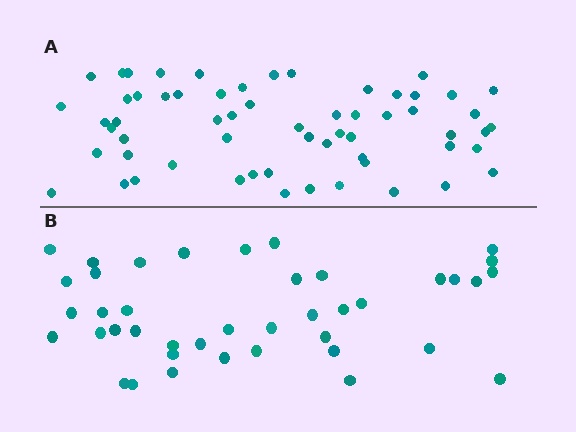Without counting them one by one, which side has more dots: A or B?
Region A (the top region) has more dots.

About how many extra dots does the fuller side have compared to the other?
Region A has approximately 20 more dots than region B.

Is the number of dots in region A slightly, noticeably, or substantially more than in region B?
Region A has substantially more. The ratio is roughly 1.5 to 1.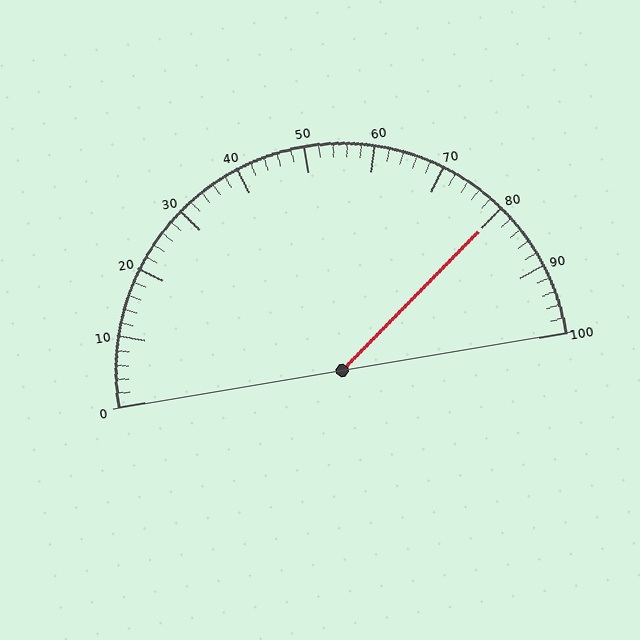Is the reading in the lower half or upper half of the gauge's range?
The reading is in the upper half of the range (0 to 100).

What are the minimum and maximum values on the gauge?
The gauge ranges from 0 to 100.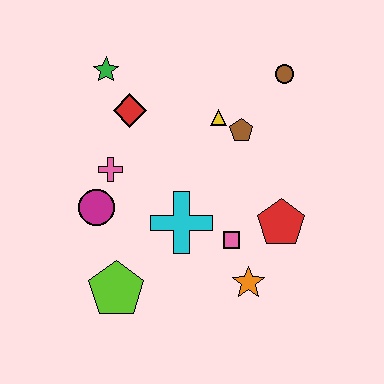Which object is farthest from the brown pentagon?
The lime pentagon is farthest from the brown pentagon.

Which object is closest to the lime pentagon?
The magenta circle is closest to the lime pentagon.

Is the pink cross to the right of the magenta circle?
Yes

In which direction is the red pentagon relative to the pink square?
The red pentagon is to the right of the pink square.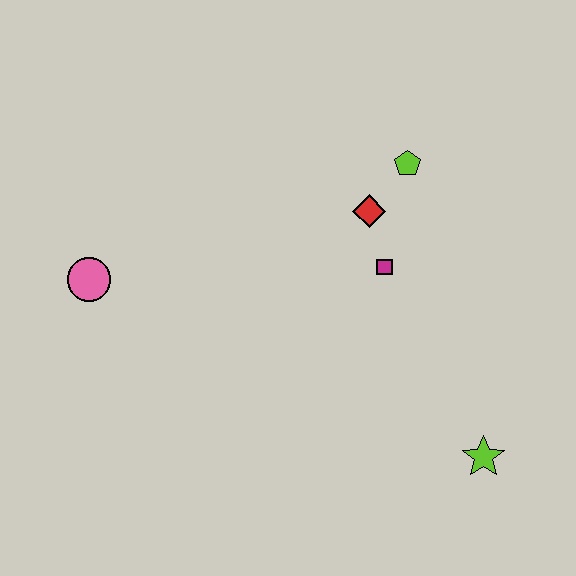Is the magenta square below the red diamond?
Yes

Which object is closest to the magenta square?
The red diamond is closest to the magenta square.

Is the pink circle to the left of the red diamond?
Yes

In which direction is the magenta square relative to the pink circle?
The magenta square is to the right of the pink circle.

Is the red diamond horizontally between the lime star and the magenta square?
No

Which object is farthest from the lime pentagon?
The pink circle is farthest from the lime pentagon.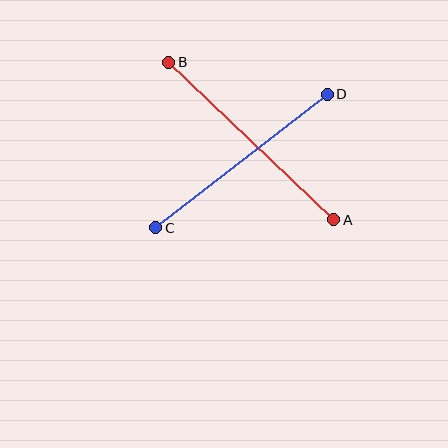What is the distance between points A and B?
The distance is approximately 228 pixels.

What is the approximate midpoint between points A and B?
The midpoint is at approximately (251, 141) pixels.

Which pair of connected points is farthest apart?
Points A and B are farthest apart.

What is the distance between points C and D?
The distance is approximately 217 pixels.